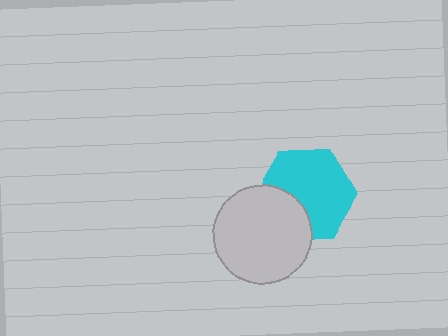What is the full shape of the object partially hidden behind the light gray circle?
The partially hidden object is a cyan hexagon.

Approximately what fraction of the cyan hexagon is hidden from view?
Roughly 30% of the cyan hexagon is hidden behind the light gray circle.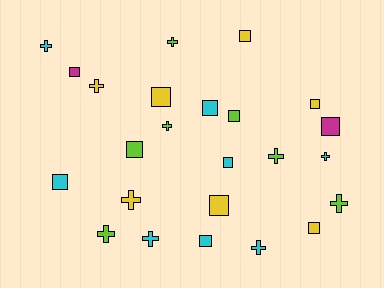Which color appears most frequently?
Cyan, with 8 objects.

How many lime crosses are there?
There are 5 lime crosses.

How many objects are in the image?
There are 24 objects.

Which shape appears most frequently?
Square, with 13 objects.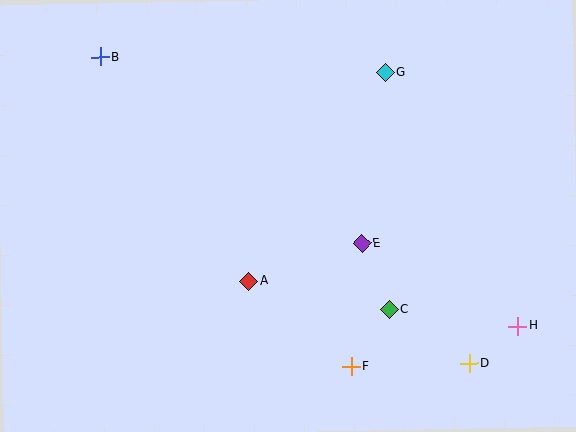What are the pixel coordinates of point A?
Point A is at (249, 281).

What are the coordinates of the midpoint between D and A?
The midpoint between D and A is at (359, 322).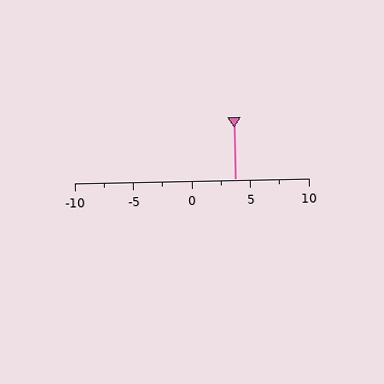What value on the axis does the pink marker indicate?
The marker indicates approximately 3.8.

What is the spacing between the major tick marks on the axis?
The major ticks are spaced 5 apart.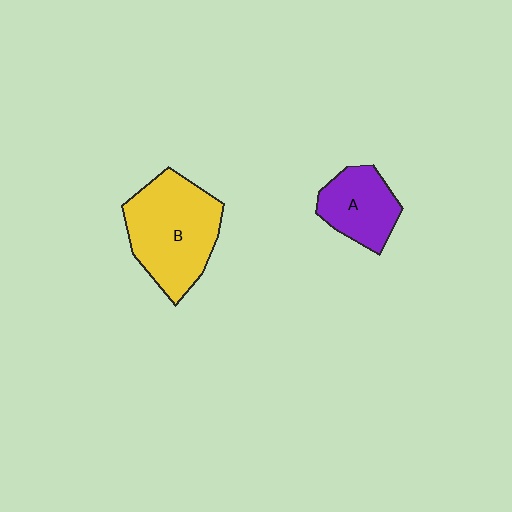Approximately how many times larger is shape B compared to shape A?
Approximately 1.7 times.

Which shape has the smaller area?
Shape A (purple).